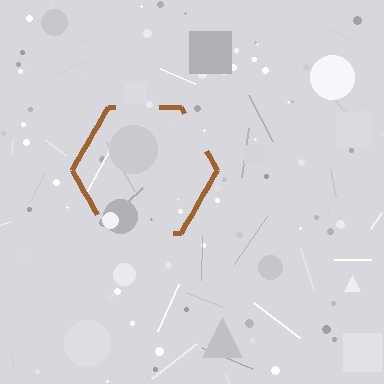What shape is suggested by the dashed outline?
The dashed outline suggests a hexagon.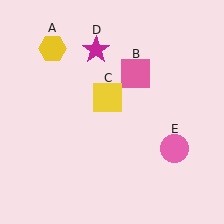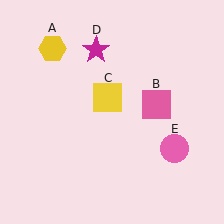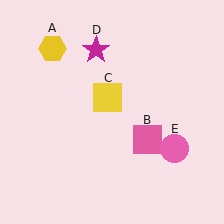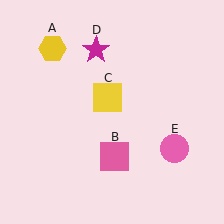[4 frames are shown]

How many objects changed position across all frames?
1 object changed position: pink square (object B).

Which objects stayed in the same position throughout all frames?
Yellow hexagon (object A) and yellow square (object C) and magenta star (object D) and pink circle (object E) remained stationary.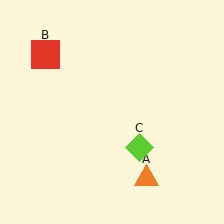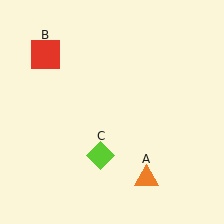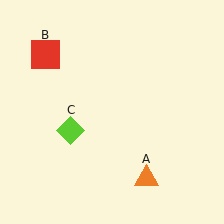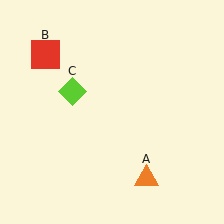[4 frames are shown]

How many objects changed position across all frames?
1 object changed position: lime diamond (object C).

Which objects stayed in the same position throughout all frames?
Orange triangle (object A) and red square (object B) remained stationary.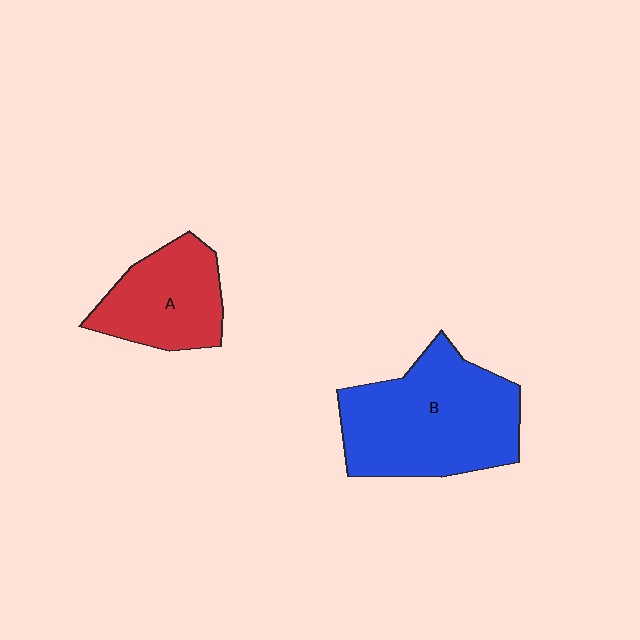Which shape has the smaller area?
Shape A (red).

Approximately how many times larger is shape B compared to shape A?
Approximately 1.7 times.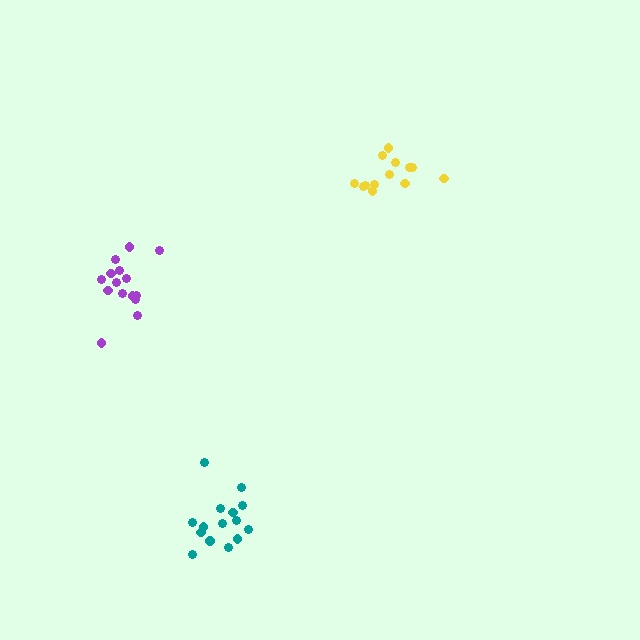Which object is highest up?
The yellow cluster is topmost.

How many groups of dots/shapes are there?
There are 3 groups.